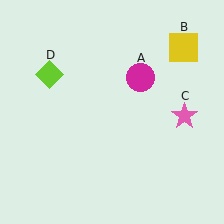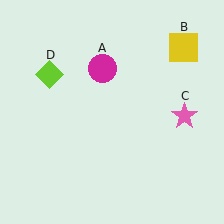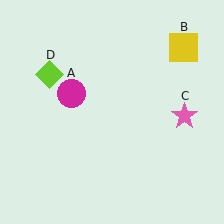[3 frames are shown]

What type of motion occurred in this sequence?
The magenta circle (object A) rotated counterclockwise around the center of the scene.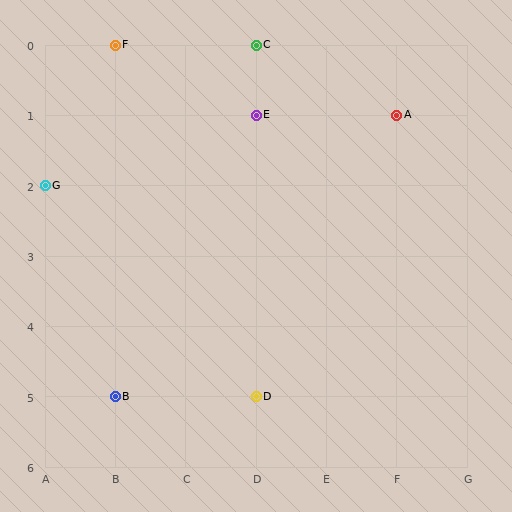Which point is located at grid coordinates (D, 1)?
Point E is at (D, 1).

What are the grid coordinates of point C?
Point C is at grid coordinates (D, 0).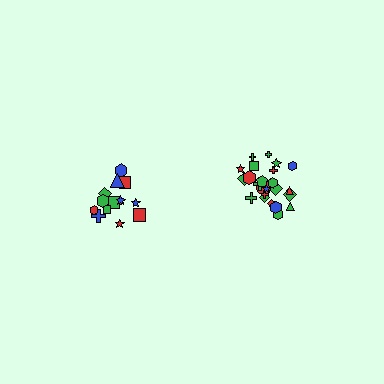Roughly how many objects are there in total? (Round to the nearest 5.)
Roughly 40 objects in total.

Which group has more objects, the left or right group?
The right group.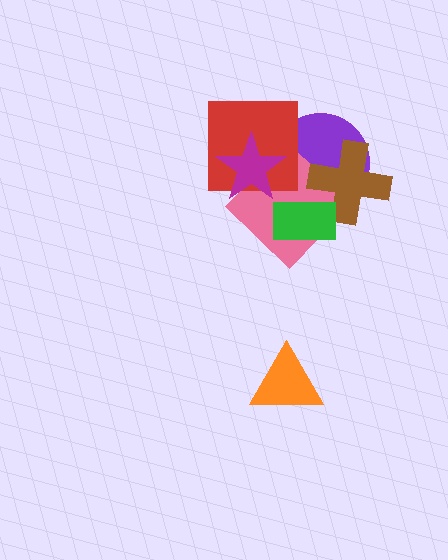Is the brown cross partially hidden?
Yes, it is partially covered by another shape.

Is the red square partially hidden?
Yes, it is partially covered by another shape.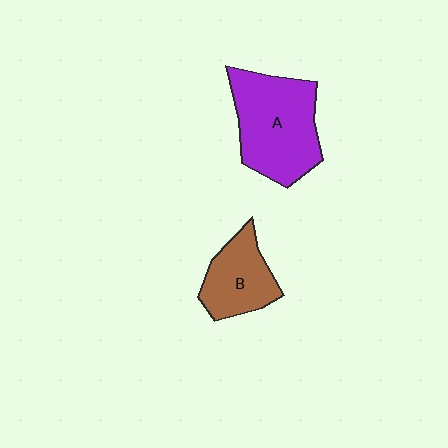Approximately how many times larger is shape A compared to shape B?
Approximately 1.7 times.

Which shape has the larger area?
Shape A (purple).